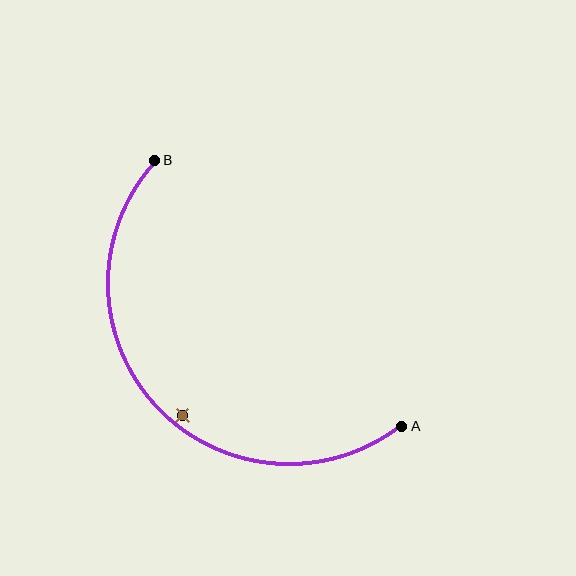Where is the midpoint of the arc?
The arc midpoint is the point on the curve farthest from the straight line joining A and B. It sits below and to the left of that line.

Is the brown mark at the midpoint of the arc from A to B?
No — the brown mark does not lie on the arc at all. It sits slightly inside the curve.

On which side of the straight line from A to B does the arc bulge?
The arc bulges below and to the left of the straight line connecting A and B.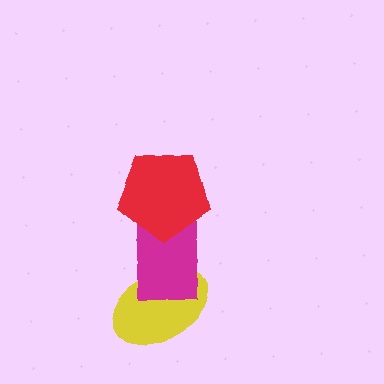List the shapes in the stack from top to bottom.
From top to bottom: the red pentagon, the magenta rectangle, the yellow ellipse.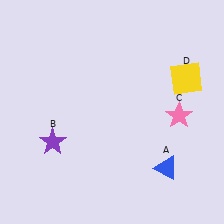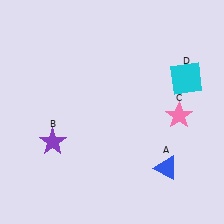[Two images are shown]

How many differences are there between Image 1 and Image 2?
There is 1 difference between the two images.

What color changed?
The square (D) changed from yellow in Image 1 to cyan in Image 2.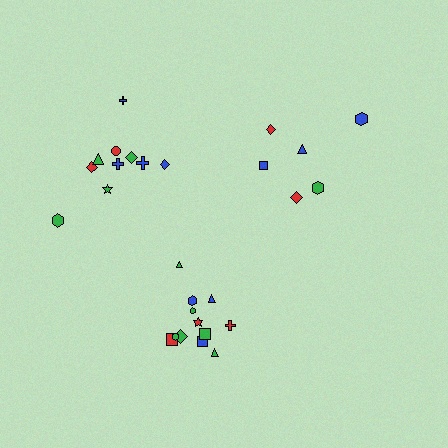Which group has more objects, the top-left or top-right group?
The top-left group.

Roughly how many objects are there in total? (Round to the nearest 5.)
Roughly 30 objects in total.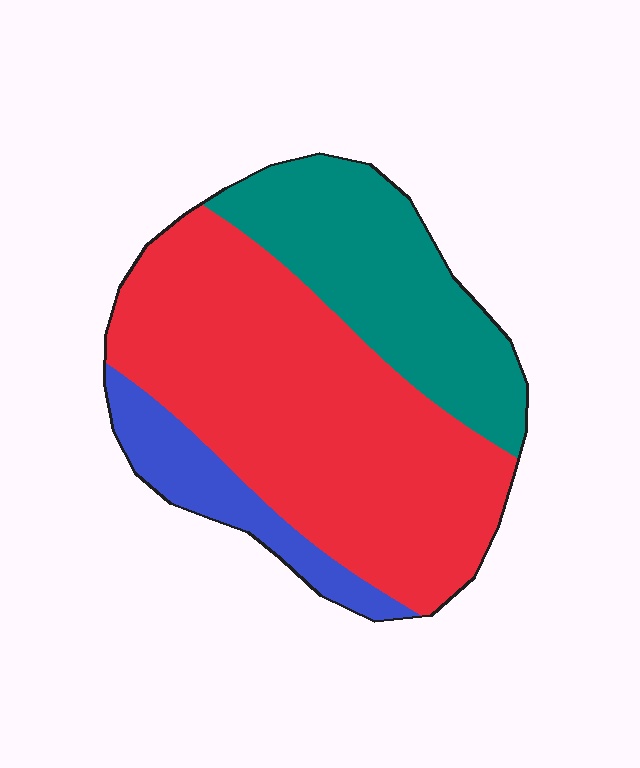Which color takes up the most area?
Red, at roughly 60%.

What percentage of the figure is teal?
Teal covers 29% of the figure.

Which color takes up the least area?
Blue, at roughly 10%.